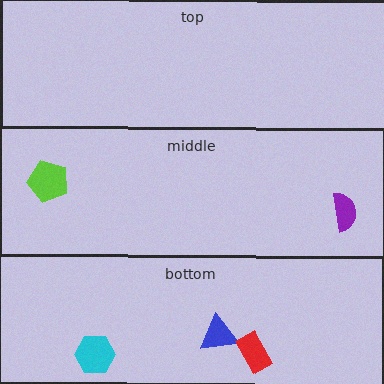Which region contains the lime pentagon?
The middle region.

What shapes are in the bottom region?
The blue triangle, the cyan hexagon, the red rectangle.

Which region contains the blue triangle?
The bottom region.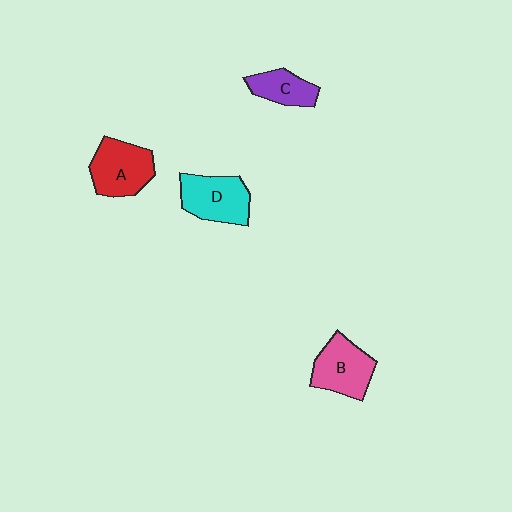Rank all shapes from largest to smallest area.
From largest to smallest: A (red), D (cyan), B (pink), C (purple).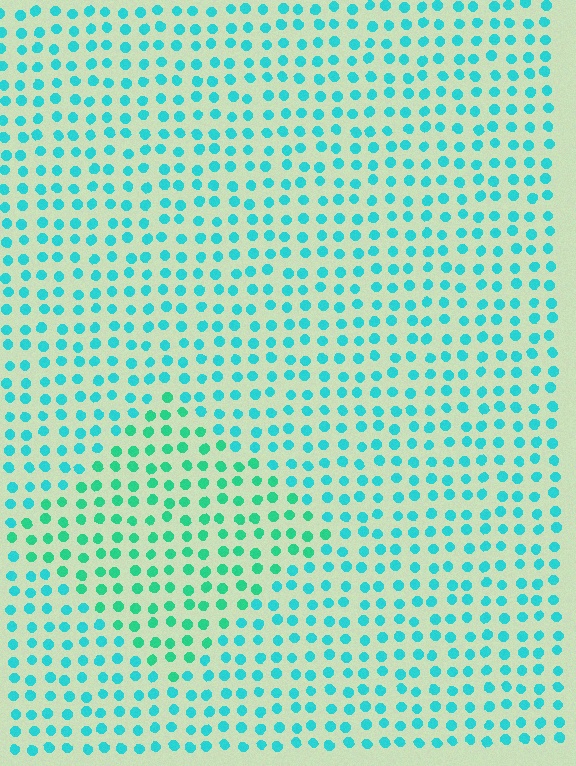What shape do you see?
I see a diamond.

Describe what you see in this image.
The image is filled with small cyan elements in a uniform arrangement. A diamond-shaped region is visible where the elements are tinted to a slightly different hue, forming a subtle color boundary.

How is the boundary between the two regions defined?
The boundary is defined purely by a slight shift in hue (about 26 degrees). Spacing, size, and orientation are identical on both sides.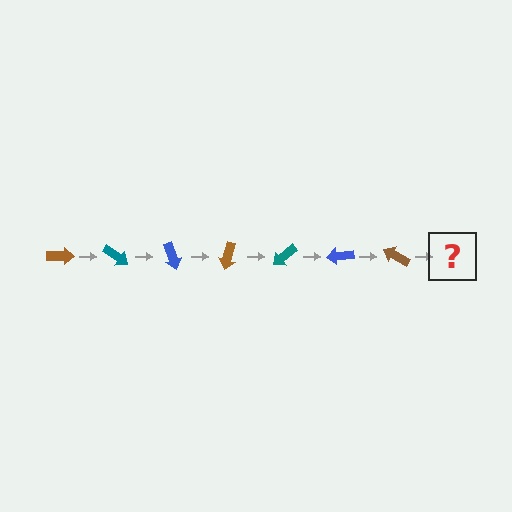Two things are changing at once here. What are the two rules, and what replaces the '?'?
The two rules are that it rotates 35 degrees each step and the color cycles through brown, teal, and blue. The '?' should be a teal arrow, rotated 245 degrees from the start.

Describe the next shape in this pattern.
It should be a teal arrow, rotated 245 degrees from the start.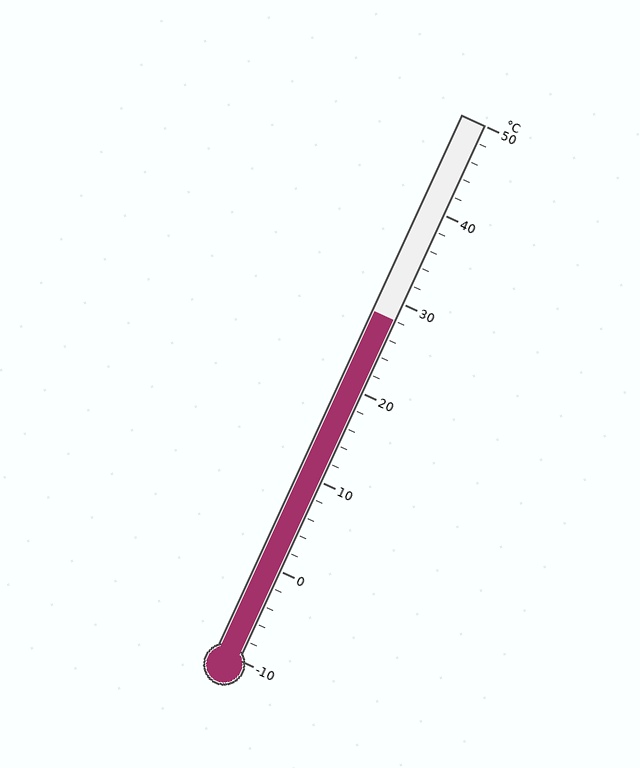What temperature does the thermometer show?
The thermometer shows approximately 28°C.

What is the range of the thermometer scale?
The thermometer scale ranges from -10°C to 50°C.